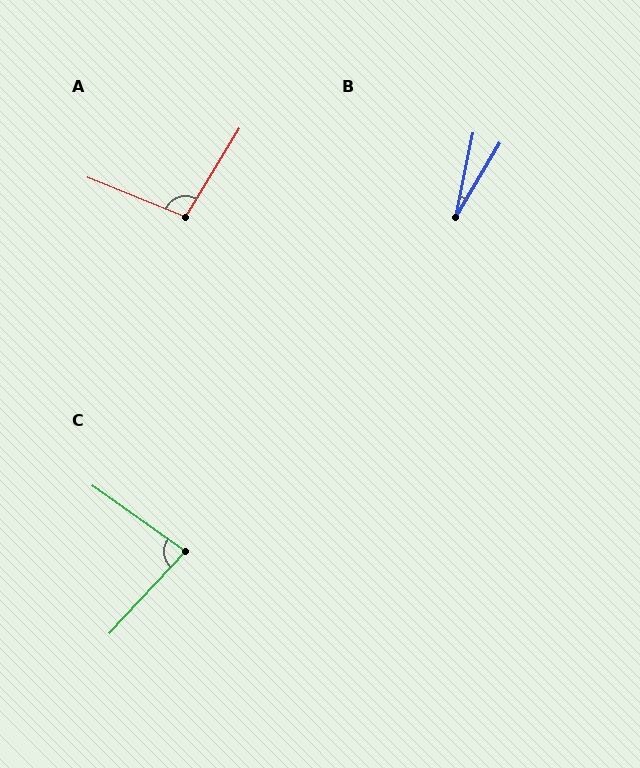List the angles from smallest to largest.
B (19°), C (83°), A (99°).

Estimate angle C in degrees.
Approximately 83 degrees.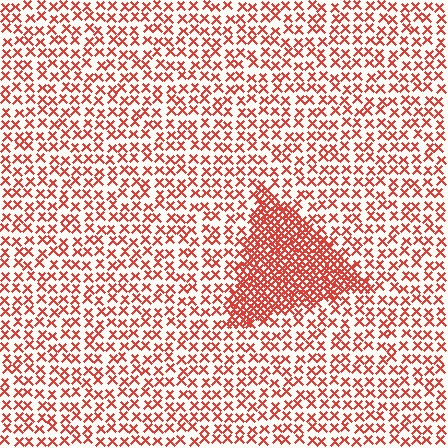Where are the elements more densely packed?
The elements are more densely packed inside the triangle boundary.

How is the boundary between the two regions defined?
The boundary is defined by a change in element density (approximately 2.8x ratio). All elements are the same color, size, and shape.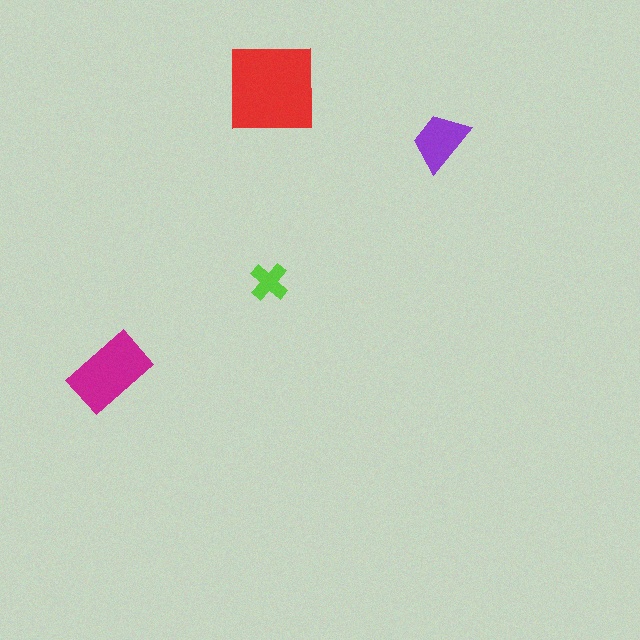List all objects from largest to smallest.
The red square, the magenta rectangle, the purple trapezoid, the lime cross.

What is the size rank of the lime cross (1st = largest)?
4th.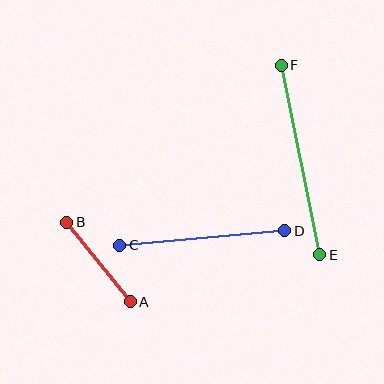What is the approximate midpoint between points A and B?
The midpoint is at approximately (98, 262) pixels.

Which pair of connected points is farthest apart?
Points E and F are farthest apart.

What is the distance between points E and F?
The distance is approximately 193 pixels.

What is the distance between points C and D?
The distance is approximately 166 pixels.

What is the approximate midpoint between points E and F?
The midpoint is at approximately (300, 160) pixels.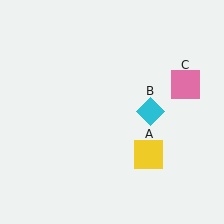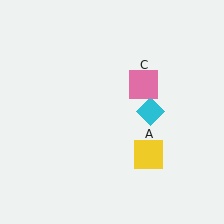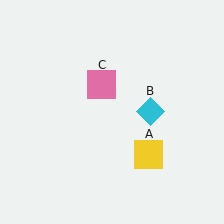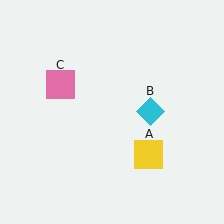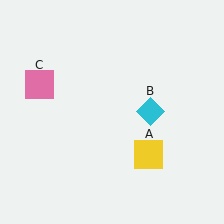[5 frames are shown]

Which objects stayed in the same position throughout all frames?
Yellow square (object A) and cyan diamond (object B) remained stationary.